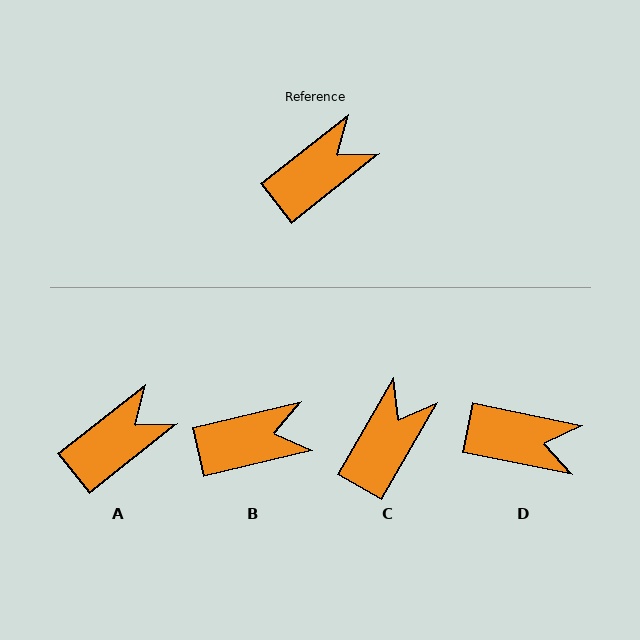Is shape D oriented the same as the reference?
No, it is off by about 50 degrees.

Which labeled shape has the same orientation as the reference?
A.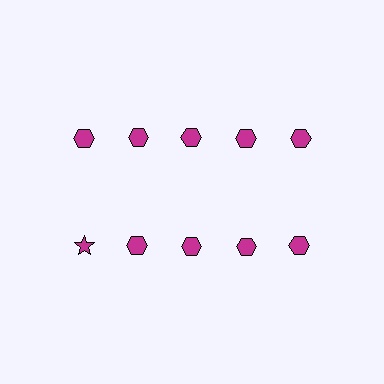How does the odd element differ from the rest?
It has a different shape: star instead of hexagon.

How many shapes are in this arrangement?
There are 10 shapes arranged in a grid pattern.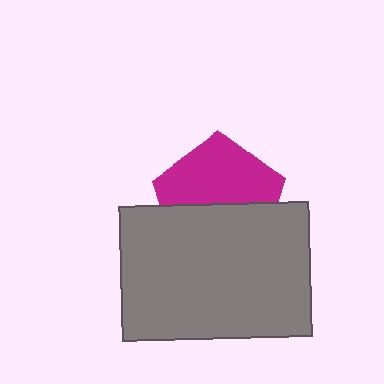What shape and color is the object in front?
The object in front is a gray rectangle.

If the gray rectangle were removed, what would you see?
You would see the complete magenta pentagon.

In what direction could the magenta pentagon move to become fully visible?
The magenta pentagon could move up. That would shift it out from behind the gray rectangle entirely.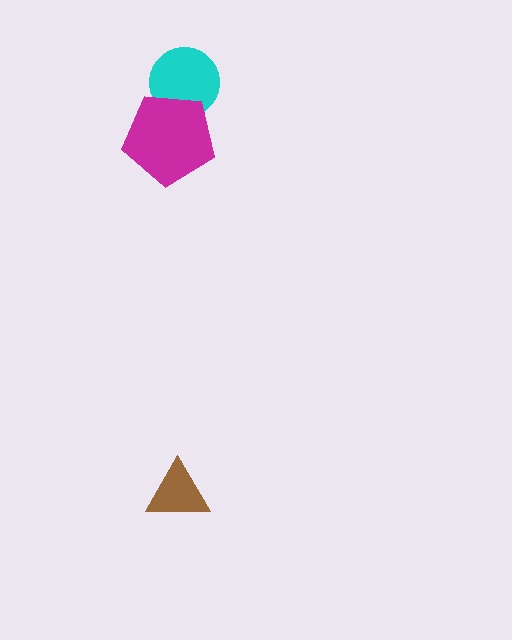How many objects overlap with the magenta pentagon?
1 object overlaps with the magenta pentagon.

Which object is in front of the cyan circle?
The magenta pentagon is in front of the cyan circle.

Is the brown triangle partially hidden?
No, no other shape covers it.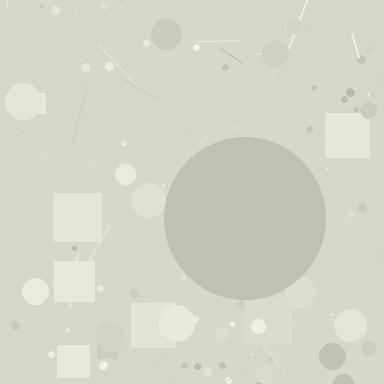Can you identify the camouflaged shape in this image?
The camouflaged shape is a circle.